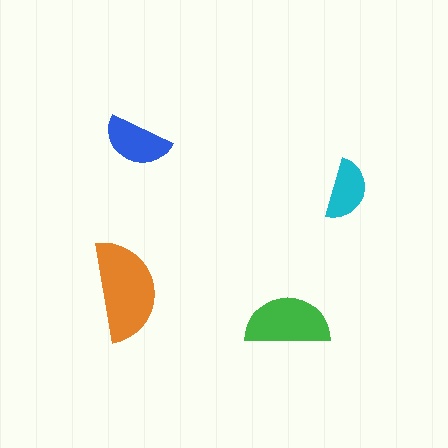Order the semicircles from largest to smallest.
the orange one, the green one, the blue one, the cyan one.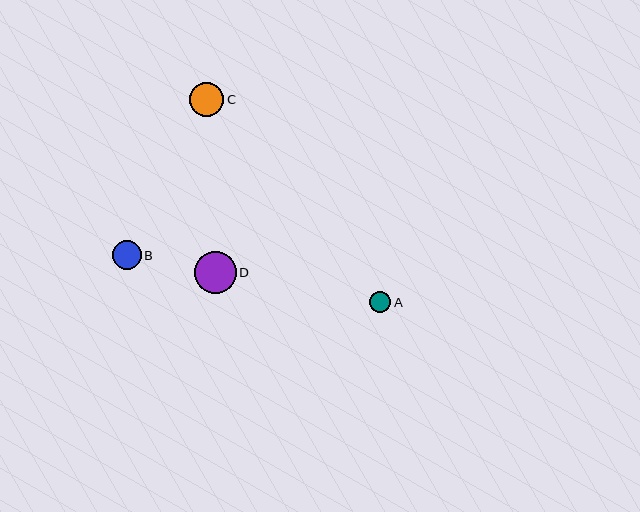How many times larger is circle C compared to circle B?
Circle C is approximately 1.2 times the size of circle B.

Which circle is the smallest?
Circle A is the smallest with a size of approximately 21 pixels.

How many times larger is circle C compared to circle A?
Circle C is approximately 1.6 times the size of circle A.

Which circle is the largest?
Circle D is the largest with a size of approximately 42 pixels.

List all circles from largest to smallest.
From largest to smallest: D, C, B, A.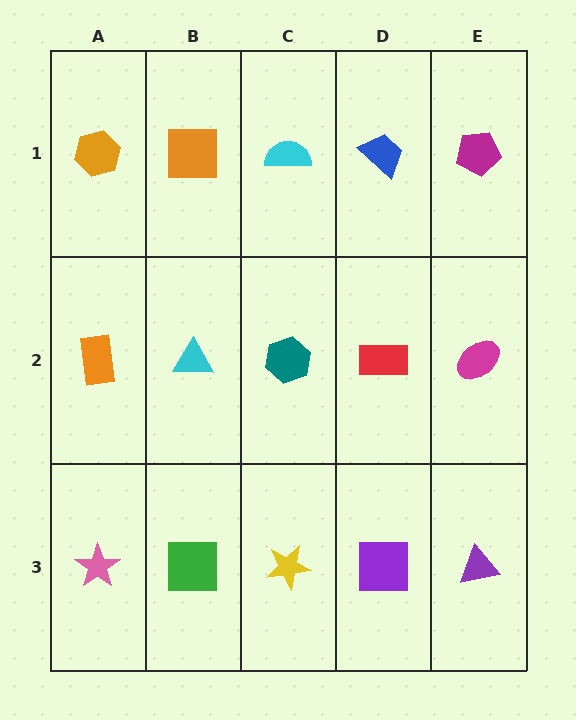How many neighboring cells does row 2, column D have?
4.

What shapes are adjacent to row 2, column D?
A blue trapezoid (row 1, column D), a purple square (row 3, column D), a teal hexagon (row 2, column C), a magenta ellipse (row 2, column E).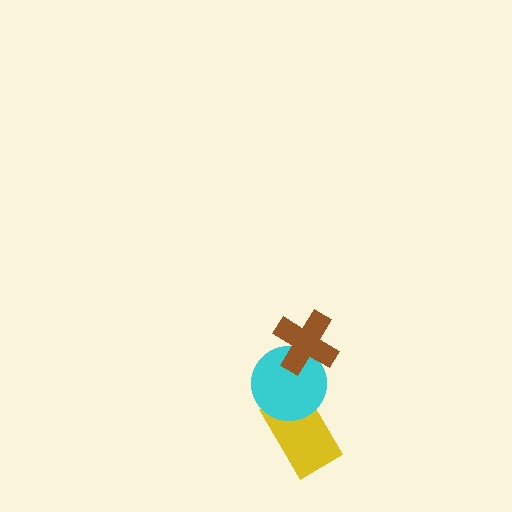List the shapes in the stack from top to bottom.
From top to bottom: the brown cross, the cyan circle, the yellow rectangle.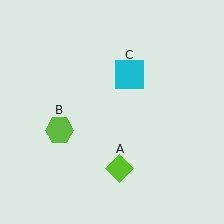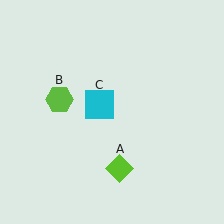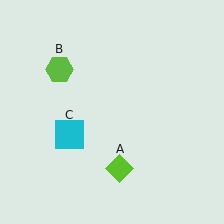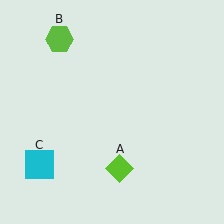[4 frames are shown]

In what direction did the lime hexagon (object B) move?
The lime hexagon (object B) moved up.